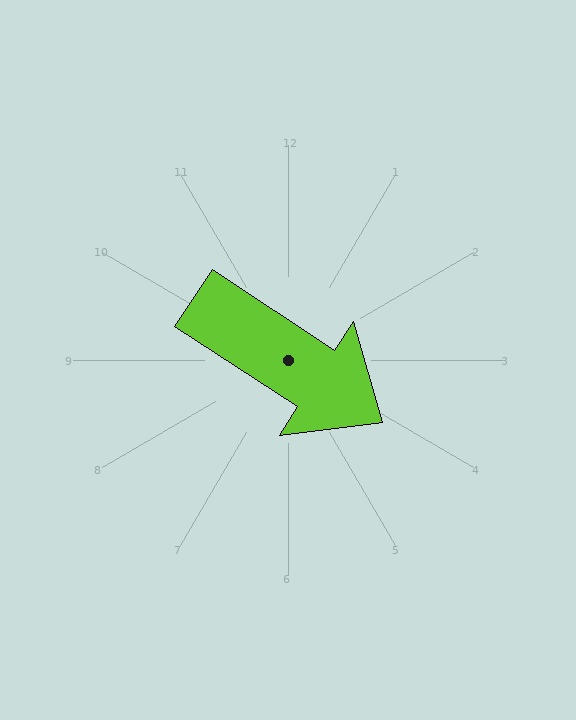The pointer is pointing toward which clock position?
Roughly 4 o'clock.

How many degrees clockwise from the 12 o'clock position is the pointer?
Approximately 123 degrees.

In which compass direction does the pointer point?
Southeast.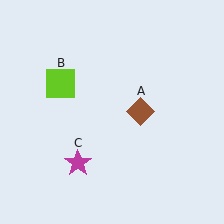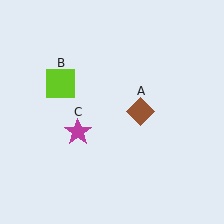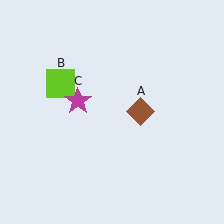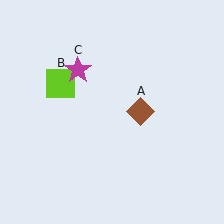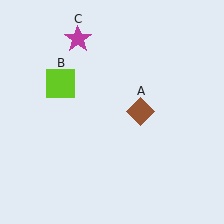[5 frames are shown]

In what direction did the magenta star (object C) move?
The magenta star (object C) moved up.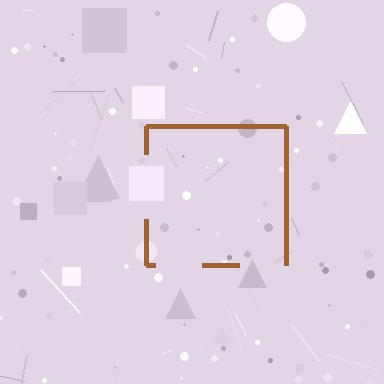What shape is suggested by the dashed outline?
The dashed outline suggests a square.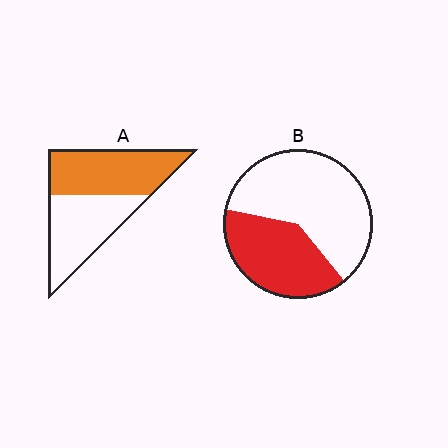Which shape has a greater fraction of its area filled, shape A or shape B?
Shape A.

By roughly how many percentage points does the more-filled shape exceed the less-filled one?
By roughly 15 percentage points (A over B).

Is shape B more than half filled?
No.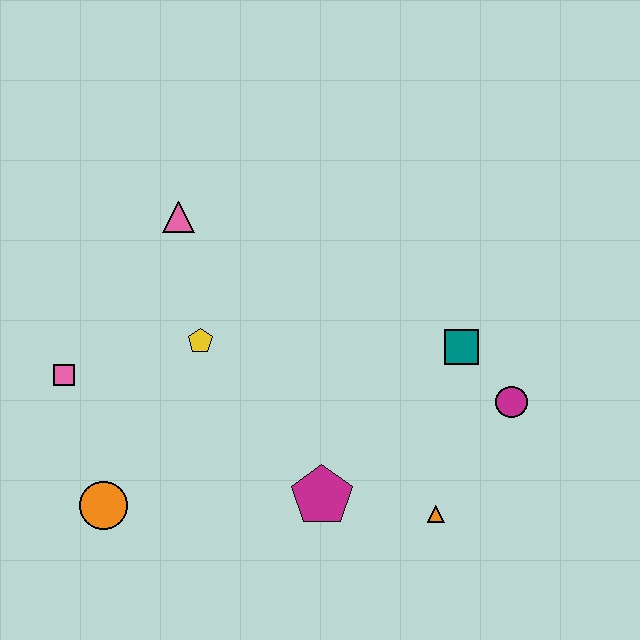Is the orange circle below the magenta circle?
Yes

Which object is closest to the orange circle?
The pink square is closest to the orange circle.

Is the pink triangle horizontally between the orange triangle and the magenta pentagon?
No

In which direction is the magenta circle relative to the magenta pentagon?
The magenta circle is to the right of the magenta pentagon.